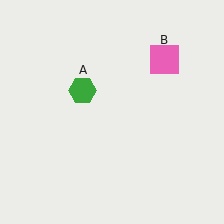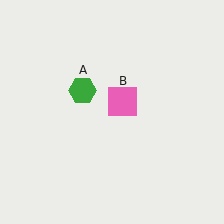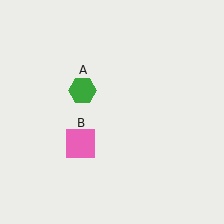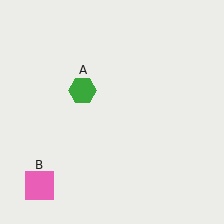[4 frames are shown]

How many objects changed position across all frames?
1 object changed position: pink square (object B).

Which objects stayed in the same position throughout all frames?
Green hexagon (object A) remained stationary.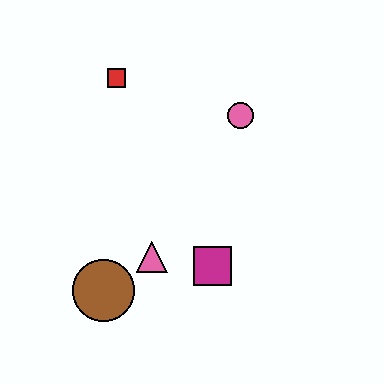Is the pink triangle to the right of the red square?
Yes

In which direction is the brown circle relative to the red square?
The brown circle is below the red square.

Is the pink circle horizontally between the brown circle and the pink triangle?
No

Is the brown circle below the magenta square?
Yes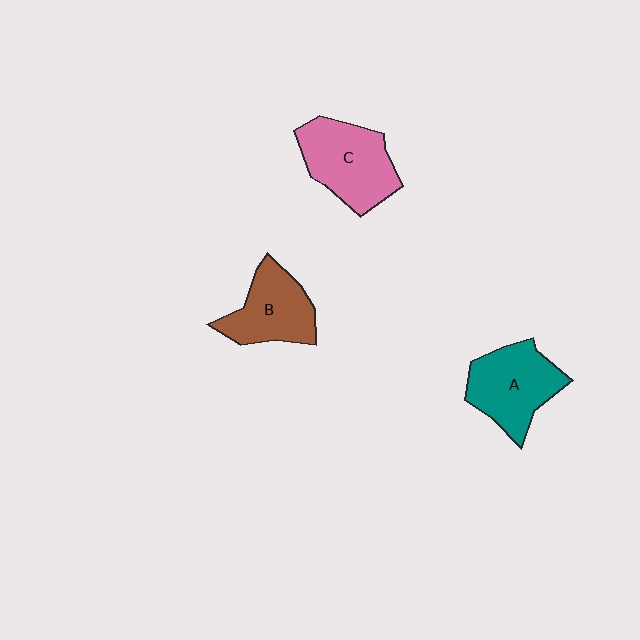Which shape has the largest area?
Shape C (pink).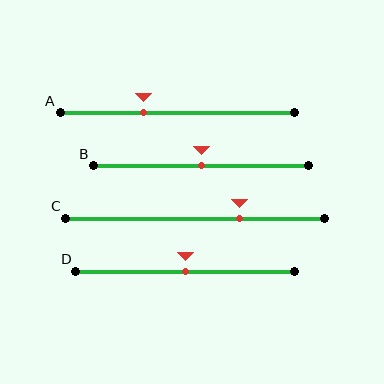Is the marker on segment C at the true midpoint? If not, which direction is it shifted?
No, the marker on segment C is shifted to the right by about 17% of the segment length.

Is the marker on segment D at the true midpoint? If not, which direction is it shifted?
Yes, the marker on segment D is at the true midpoint.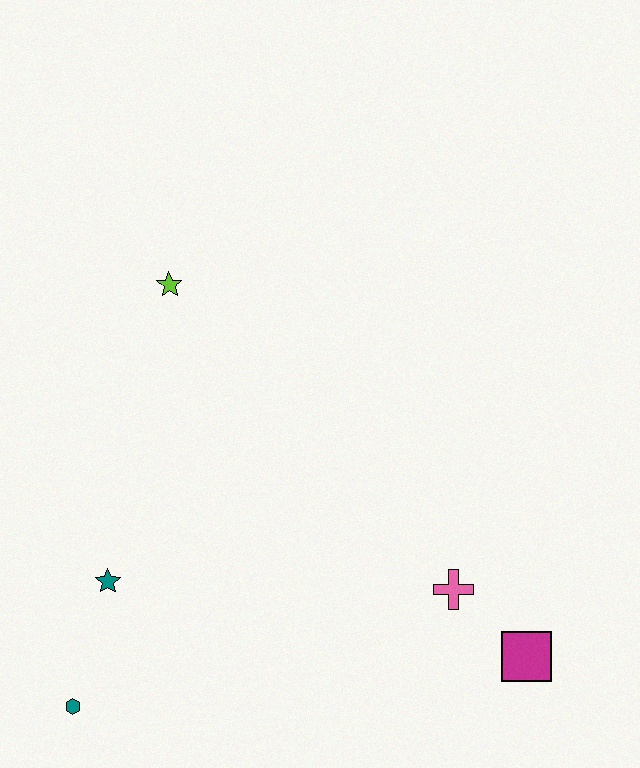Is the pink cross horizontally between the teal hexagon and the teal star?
No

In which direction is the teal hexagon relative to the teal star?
The teal hexagon is below the teal star.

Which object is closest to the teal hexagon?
The teal star is closest to the teal hexagon.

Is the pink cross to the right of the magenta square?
No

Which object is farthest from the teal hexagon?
The magenta square is farthest from the teal hexagon.